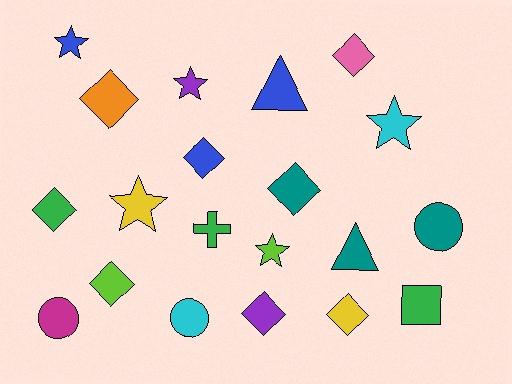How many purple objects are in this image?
There are 2 purple objects.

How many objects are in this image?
There are 20 objects.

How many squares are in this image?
There is 1 square.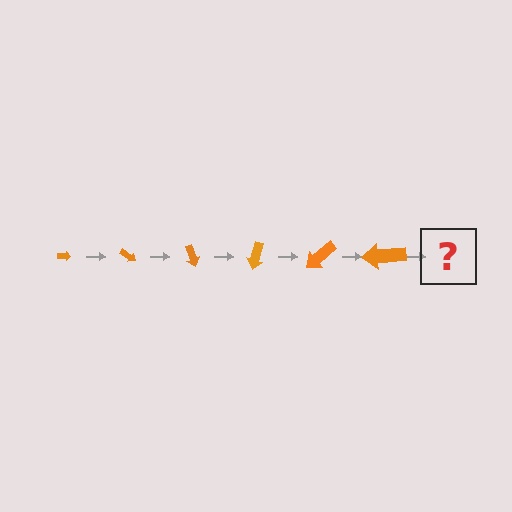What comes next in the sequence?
The next element should be an arrow, larger than the previous one and rotated 210 degrees from the start.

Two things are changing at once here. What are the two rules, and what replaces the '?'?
The two rules are that the arrow grows larger each step and it rotates 35 degrees each step. The '?' should be an arrow, larger than the previous one and rotated 210 degrees from the start.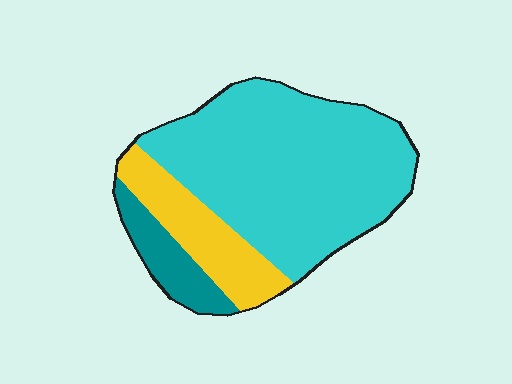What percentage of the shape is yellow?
Yellow takes up about one fifth (1/5) of the shape.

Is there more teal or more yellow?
Yellow.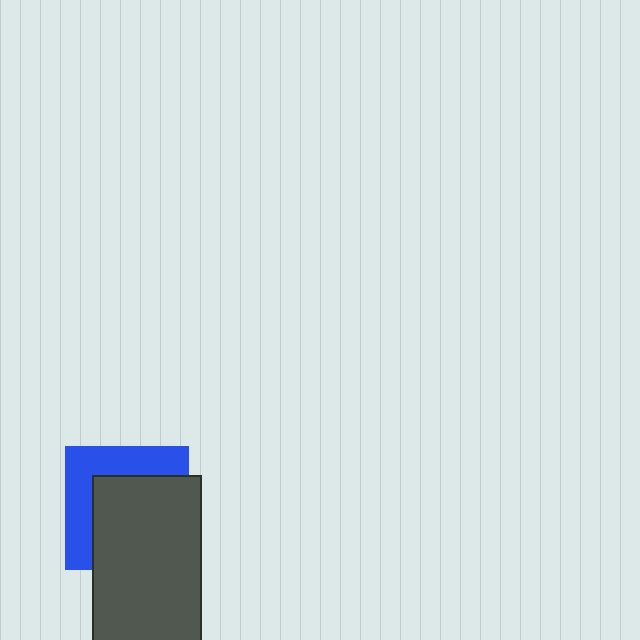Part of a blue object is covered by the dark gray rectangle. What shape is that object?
It is a square.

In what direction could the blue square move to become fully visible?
The blue square could move toward the upper-left. That would shift it out from behind the dark gray rectangle entirely.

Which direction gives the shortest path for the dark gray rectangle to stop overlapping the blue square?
Moving toward the lower-right gives the shortest separation.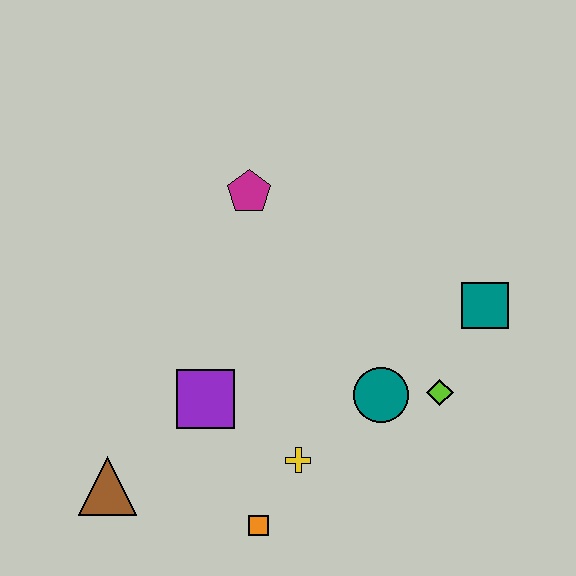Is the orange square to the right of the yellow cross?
No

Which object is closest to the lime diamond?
The teal circle is closest to the lime diamond.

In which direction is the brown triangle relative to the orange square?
The brown triangle is to the left of the orange square.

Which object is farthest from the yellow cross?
The magenta pentagon is farthest from the yellow cross.